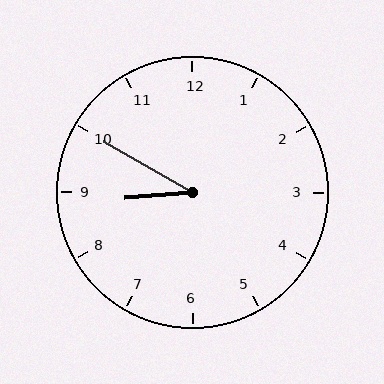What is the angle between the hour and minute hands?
Approximately 35 degrees.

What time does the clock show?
8:50.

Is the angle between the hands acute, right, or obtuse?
It is acute.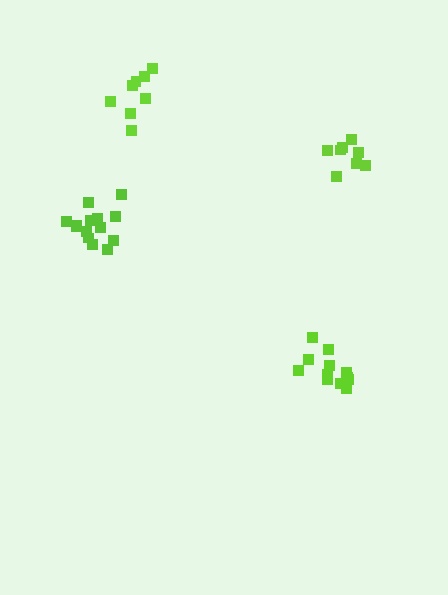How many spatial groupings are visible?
There are 4 spatial groupings.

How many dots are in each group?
Group 1: 14 dots, Group 2: 12 dots, Group 3: 8 dots, Group 4: 8 dots (42 total).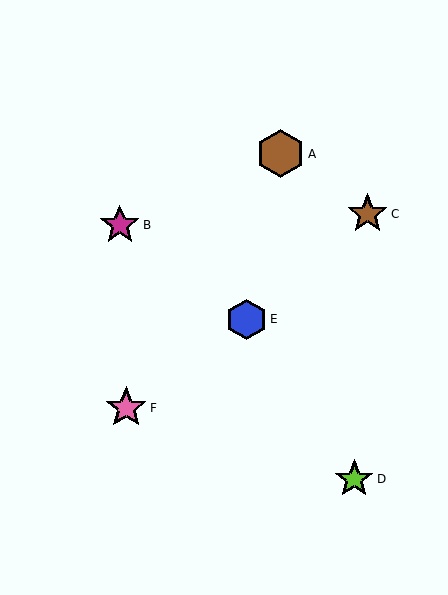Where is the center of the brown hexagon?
The center of the brown hexagon is at (281, 154).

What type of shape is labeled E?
Shape E is a blue hexagon.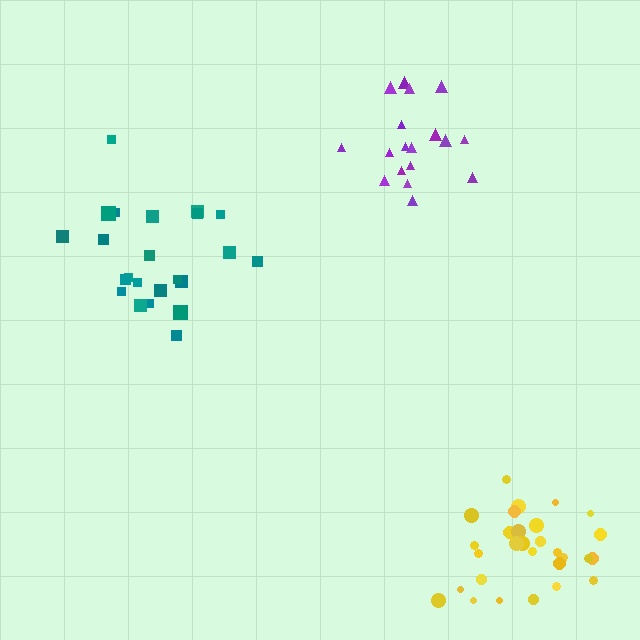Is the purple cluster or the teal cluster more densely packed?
Teal.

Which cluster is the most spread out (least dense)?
Yellow.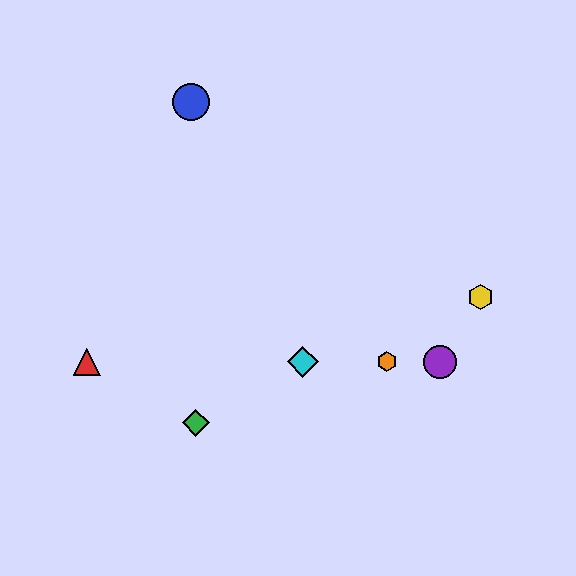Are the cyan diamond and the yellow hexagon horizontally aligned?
No, the cyan diamond is at y≈362 and the yellow hexagon is at y≈297.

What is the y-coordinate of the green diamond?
The green diamond is at y≈423.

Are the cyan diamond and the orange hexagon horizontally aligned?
Yes, both are at y≈362.